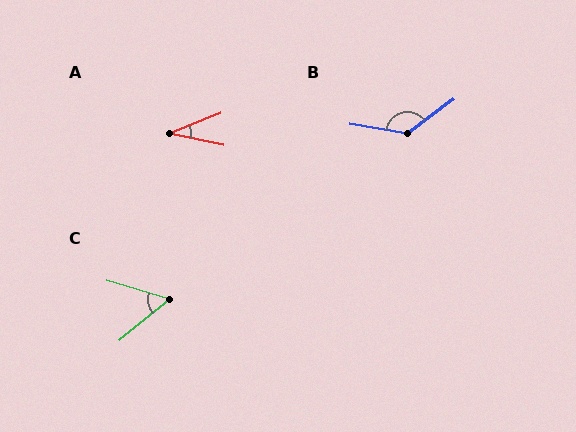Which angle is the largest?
B, at approximately 134 degrees.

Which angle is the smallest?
A, at approximately 34 degrees.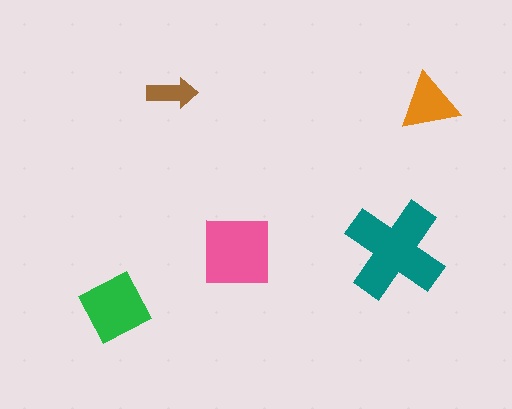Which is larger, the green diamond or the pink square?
The pink square.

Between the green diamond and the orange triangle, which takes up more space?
The green diamond.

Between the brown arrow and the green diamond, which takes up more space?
The green diamond.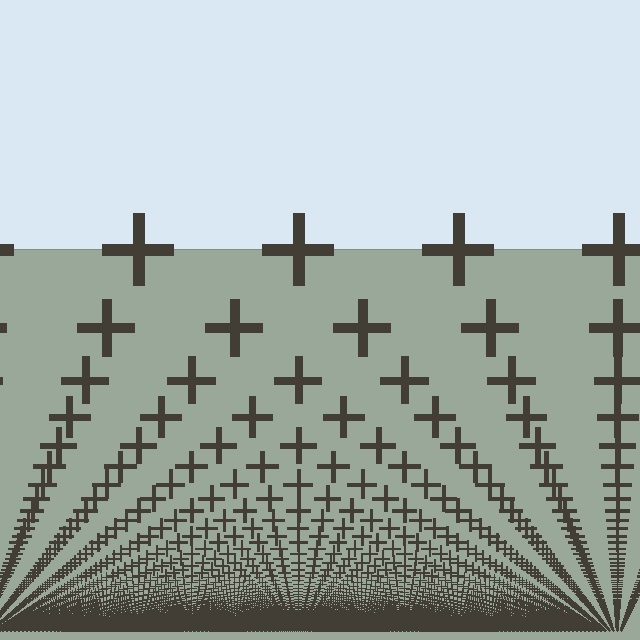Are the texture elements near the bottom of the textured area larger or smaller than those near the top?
Smaller. The gradient is inverted — elements near the bottom are smaller and denser.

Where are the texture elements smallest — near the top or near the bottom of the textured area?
Near the bottom.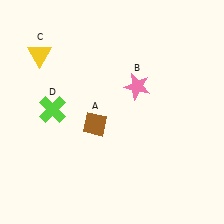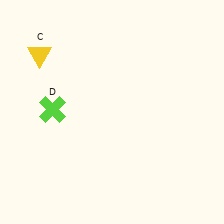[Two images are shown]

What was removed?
The pink star (B), the brown diamond (A) were removed in Image 2.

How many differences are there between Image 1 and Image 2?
There are 2 differences between the two images.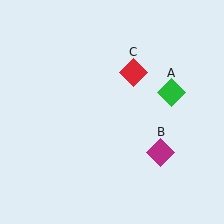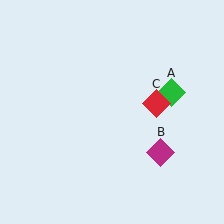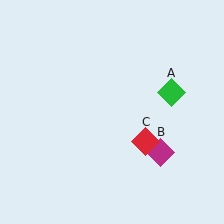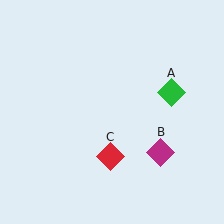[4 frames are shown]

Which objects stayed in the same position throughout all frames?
Green diamond (object A) and magenta diamond (object B) remained stationary.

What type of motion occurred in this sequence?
The red diamond (object C) rotated clockwise around the center of the scene.